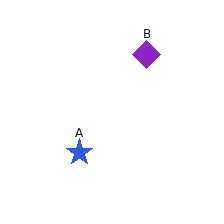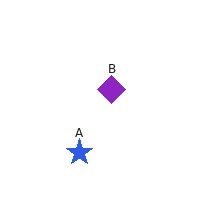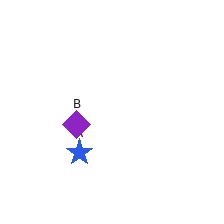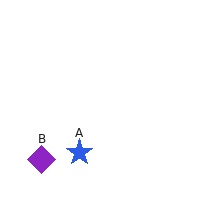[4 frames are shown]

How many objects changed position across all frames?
1 object changed position: purple diamond (object B).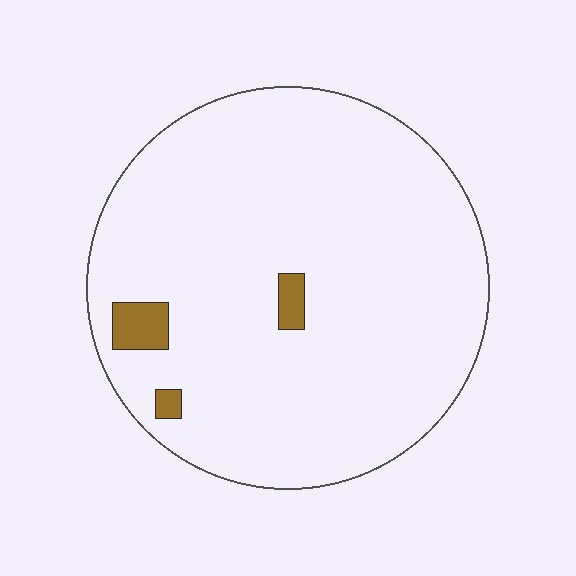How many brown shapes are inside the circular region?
3.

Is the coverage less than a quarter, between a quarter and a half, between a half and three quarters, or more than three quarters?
Less than a quarter.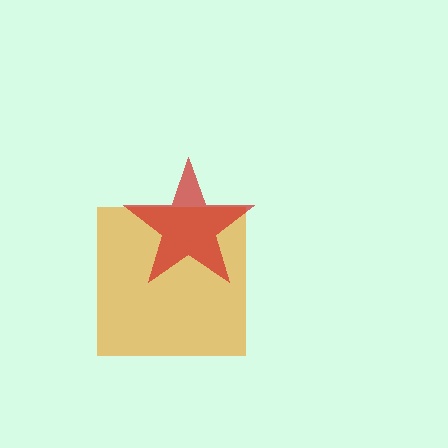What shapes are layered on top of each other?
The layered shapes are: an orange square, a red star.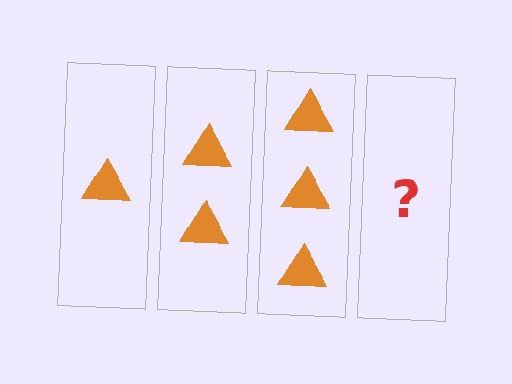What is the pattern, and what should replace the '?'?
The pattern is that each step adds one more triangle. The '?' should be 4 triangles.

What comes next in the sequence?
The next element should be 4 triangles.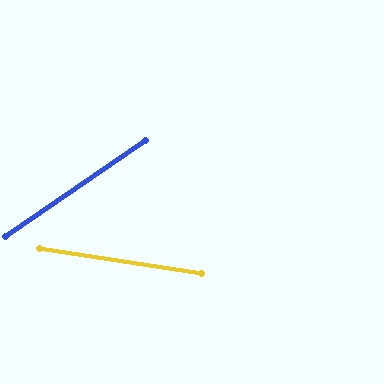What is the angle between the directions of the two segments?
Approximately 43 degrees.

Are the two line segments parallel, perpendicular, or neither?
Neither parallel nor perpendicular — they differ by about 43°.